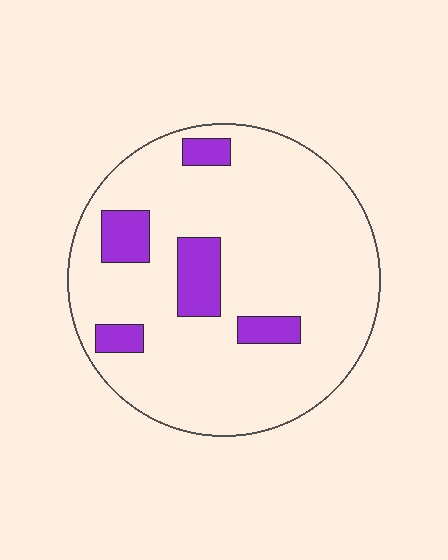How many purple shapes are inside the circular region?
5.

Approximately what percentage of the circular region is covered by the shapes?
Approximately 15%.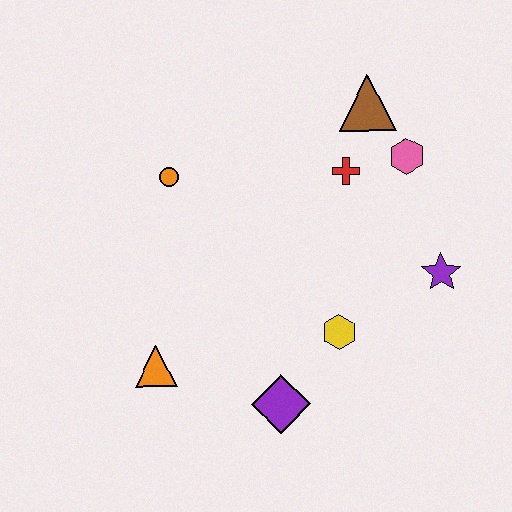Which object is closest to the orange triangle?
The purple diamond is closest to the orange triangle.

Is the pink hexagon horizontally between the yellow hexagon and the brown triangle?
No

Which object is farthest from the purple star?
The orange triangle is farthest from the purple star.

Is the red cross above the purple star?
Yes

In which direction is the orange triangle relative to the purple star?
The orange triangle is to the left of the purple star.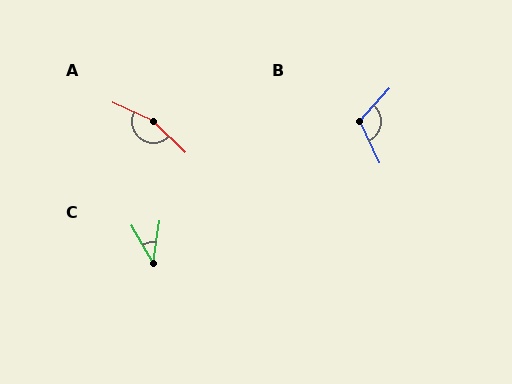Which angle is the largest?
A, at approximately 161 degrees.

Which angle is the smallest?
C, at approximately 37 degrees.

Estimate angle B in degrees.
Approximately 112 degrees.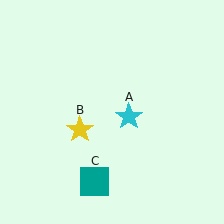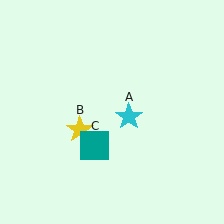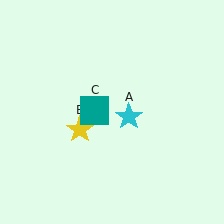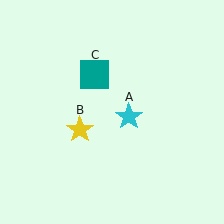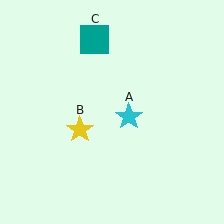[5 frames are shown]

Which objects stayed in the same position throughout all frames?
Cyan star (object A) and yellow star (object B) remained stationary.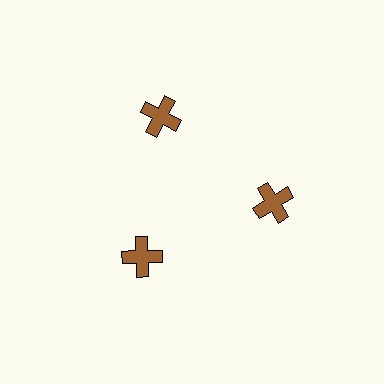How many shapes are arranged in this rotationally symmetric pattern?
There are 3 shapes, arranged in 3 groups of 1.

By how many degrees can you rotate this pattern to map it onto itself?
The pattern maps onto itself every 120 degrees of rotation.